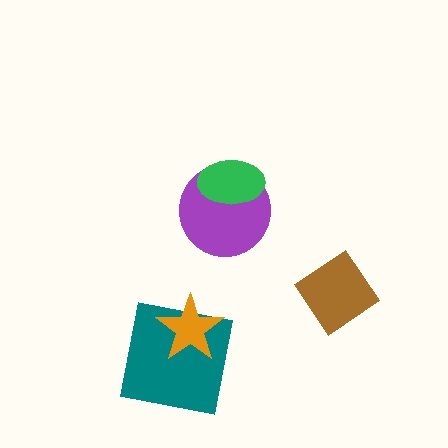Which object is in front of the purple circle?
The green ellipse is in front of the purple circle.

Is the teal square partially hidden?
Yes, it is partially covered by another shape.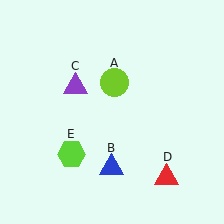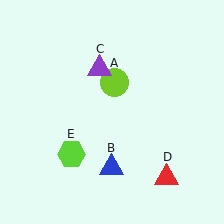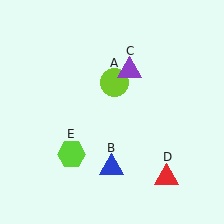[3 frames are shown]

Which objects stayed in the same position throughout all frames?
Lime circle (object A) and blue triangle (object B) and red triangle (object D) and lime hexagon (object E) remained stationary.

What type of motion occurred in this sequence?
The purple triangle (object C) rotated clockwise around the center of the scene.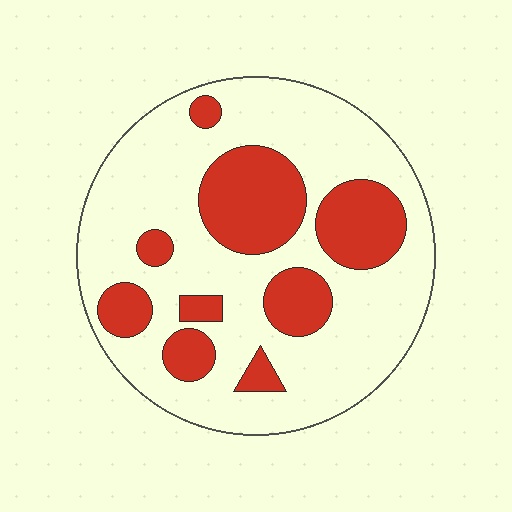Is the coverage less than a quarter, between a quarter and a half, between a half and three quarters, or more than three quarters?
Between a quarter and a half.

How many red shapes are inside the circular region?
9.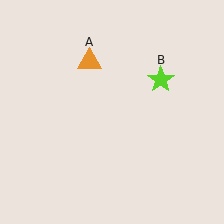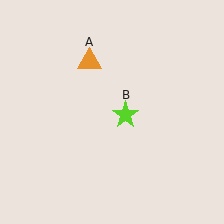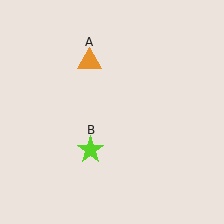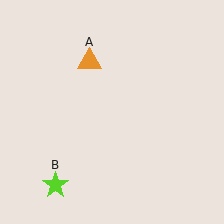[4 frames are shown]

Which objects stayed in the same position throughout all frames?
Orange triangle (object A) remained stationary.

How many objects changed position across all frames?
1 object changed position: lime star (object B).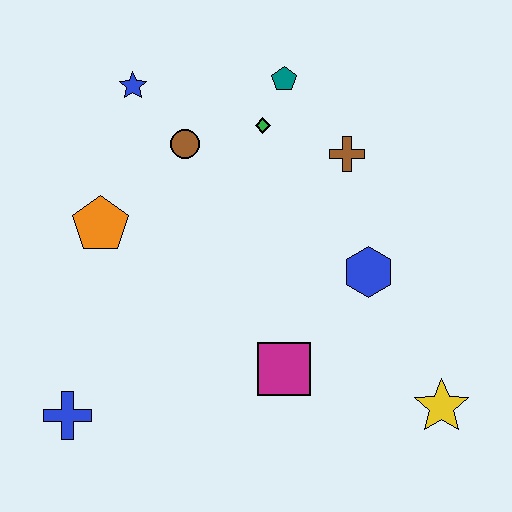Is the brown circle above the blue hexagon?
Yes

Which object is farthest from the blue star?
The yellow star is farthest from the blue star.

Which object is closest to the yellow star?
The blue hexagon is closest to the yellow star.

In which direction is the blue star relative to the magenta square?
The blue star is above the magenta square.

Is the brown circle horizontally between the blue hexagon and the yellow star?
No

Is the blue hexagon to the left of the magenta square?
No